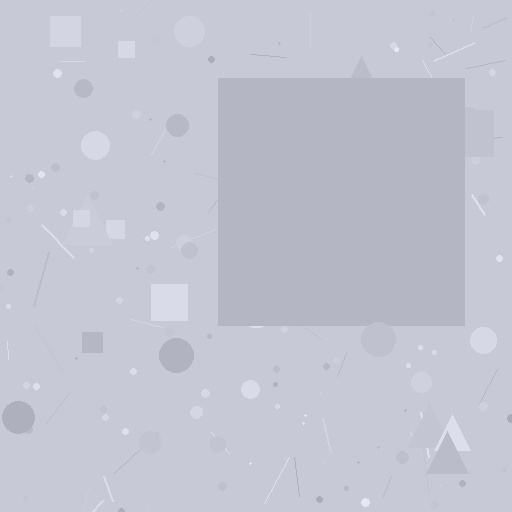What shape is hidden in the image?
A square is hidden in the image.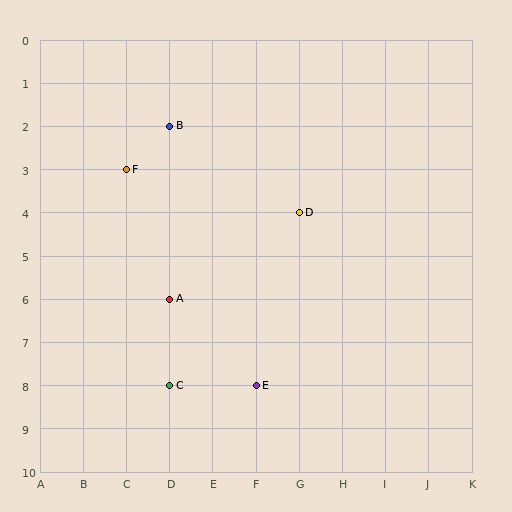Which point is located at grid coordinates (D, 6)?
Point A is at (D, 6).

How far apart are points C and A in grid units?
Points C and A are 2 rows apart.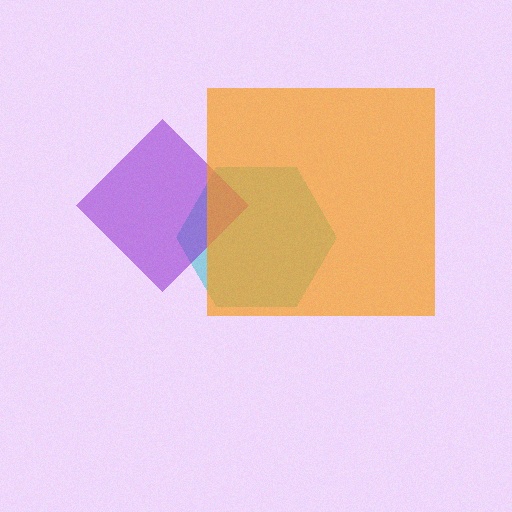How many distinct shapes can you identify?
There are 3 distinct shapes: a cyan hexagon, a purple diamond, an orange square.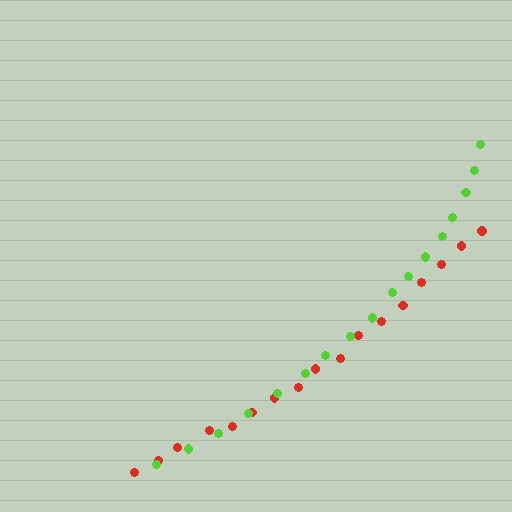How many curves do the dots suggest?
There are 2 distinct paths.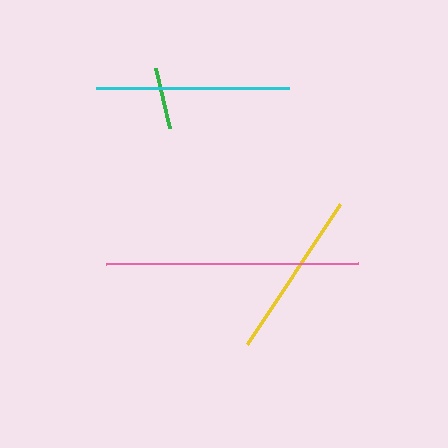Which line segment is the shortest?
The green line is the shortest at approximately 62 pixels.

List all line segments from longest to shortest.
From longest to shortest: pink, cyan, yellow, green.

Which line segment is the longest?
The pink line is the longest at approximately 252 pixels.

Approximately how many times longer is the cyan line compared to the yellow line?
The cyan line is approximately 1.1 times the length of the yellow line.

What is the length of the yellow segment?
The yellow segment is approximately 168 pixels long.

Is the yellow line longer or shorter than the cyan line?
The cyan line is longer than the yellow line.